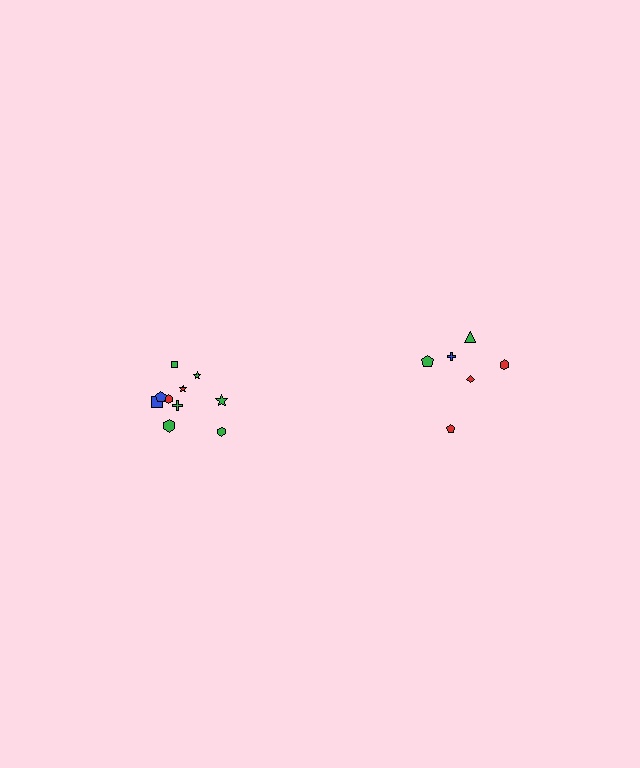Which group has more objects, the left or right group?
The left group.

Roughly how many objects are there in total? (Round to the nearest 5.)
Roughly 15 objects in total.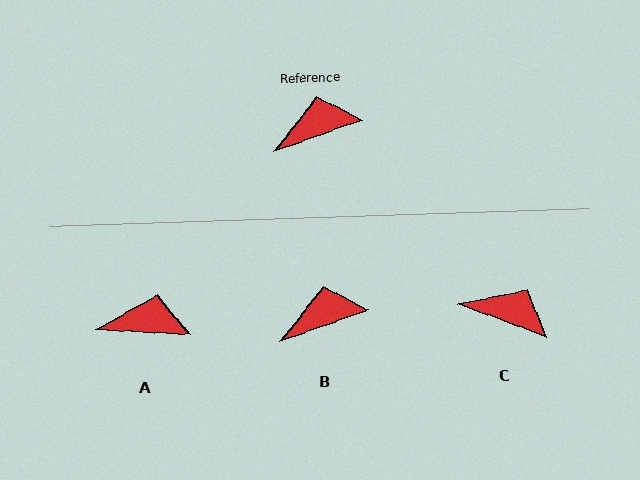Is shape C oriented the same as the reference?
No, it is off by about 41 degrees.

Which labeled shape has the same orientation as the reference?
B.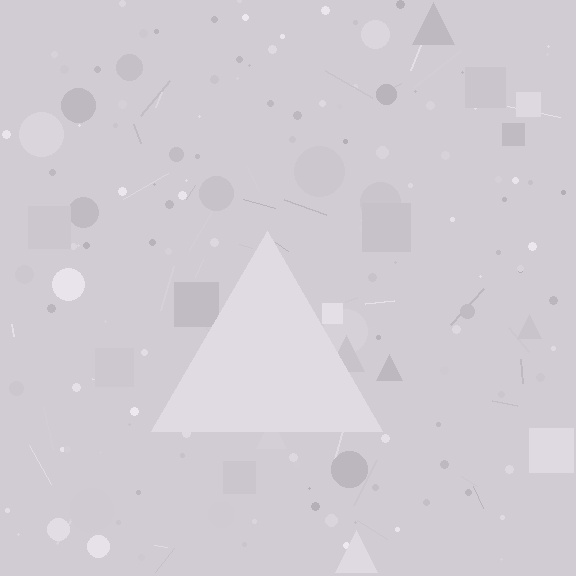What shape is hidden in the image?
A triangle is hidden in the image.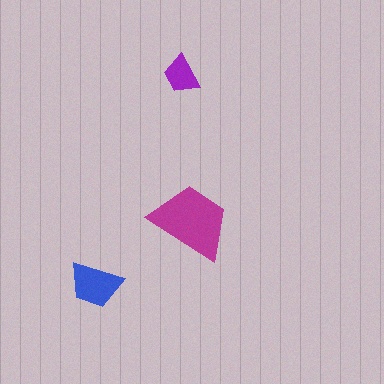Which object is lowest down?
The blue trapezoid is bottommost.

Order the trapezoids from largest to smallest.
the magenta one, the blue one, the purple one.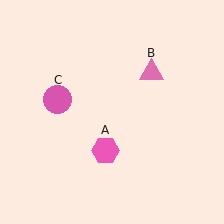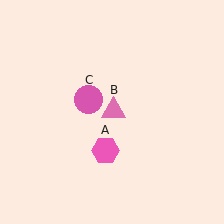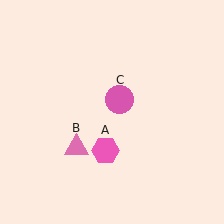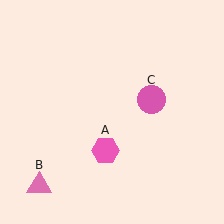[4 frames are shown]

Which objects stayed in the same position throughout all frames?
Pink hexagon (object A) remained stationary.